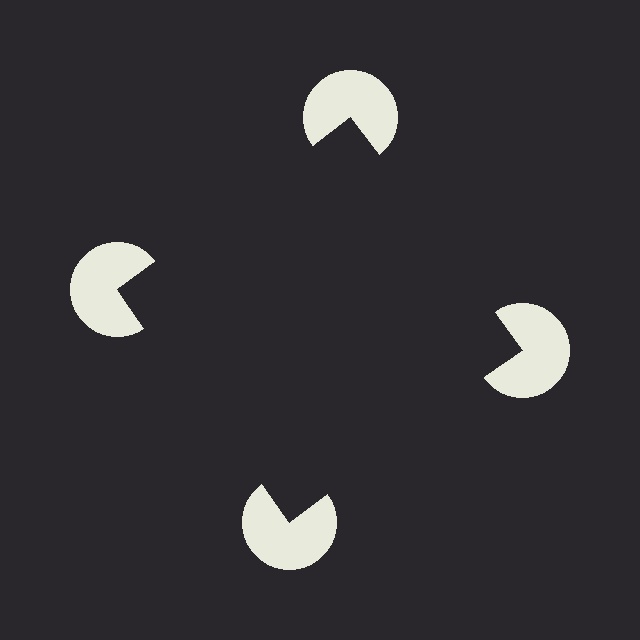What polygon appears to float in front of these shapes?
An illusory square — its edges are inferred from the aligned wedge cuts in the pac-man discs, not physically drawn.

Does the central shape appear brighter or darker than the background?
It typically appears slightly darker than the background, even though no actual brightness change is drawn.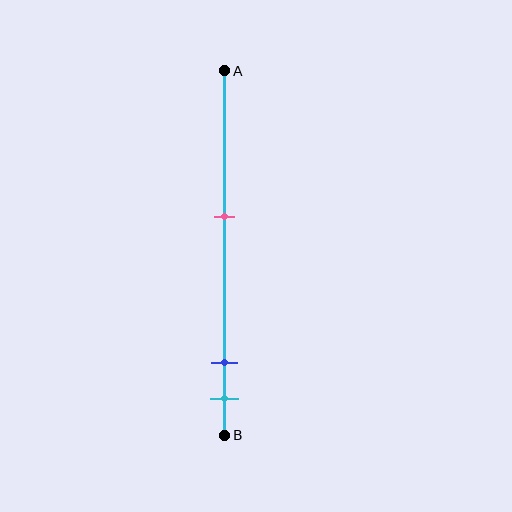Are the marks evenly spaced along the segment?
No, the marks are not evenly spaced.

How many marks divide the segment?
There are 3 marks dividing the segment.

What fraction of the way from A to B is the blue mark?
The blue mark is approximately 80% (0.8) of the way from A to B.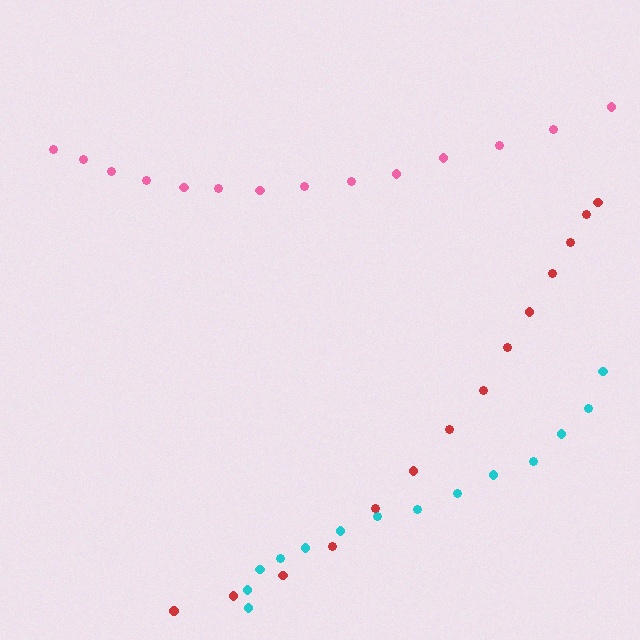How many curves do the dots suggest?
There are 3 distinct paths.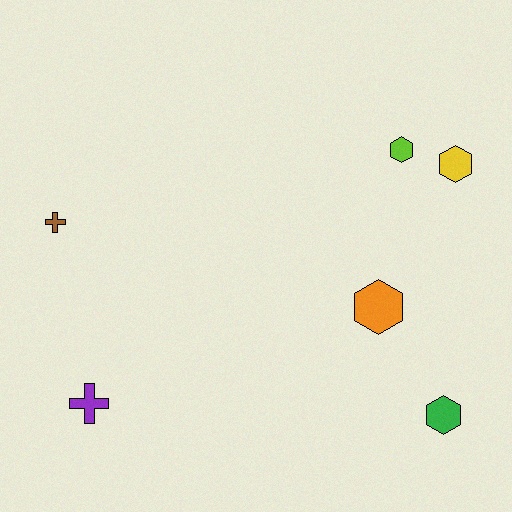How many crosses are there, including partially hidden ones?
There are 2 crosses.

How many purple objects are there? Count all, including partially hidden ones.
There is 1 purple object.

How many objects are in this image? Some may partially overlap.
There are 6 objects.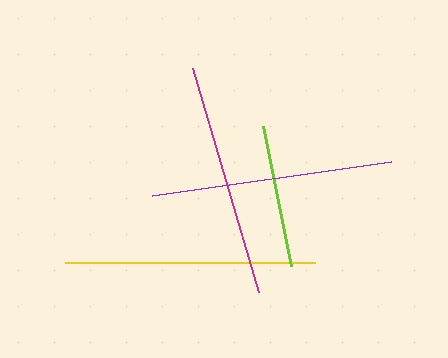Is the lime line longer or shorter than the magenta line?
The magenta line is longer than the lime line.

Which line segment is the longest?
The yellow line is the longest at approximately 250 pixels.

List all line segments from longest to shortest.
From longest to shortest: yellow, purple, magenta, lime.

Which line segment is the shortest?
The lime line is the shortest at approximately 142 pixels.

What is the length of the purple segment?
The purple segment is approximately 241 pixels long.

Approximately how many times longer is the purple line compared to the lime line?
The purple line is approximately 1.7 times the length of the lime line.